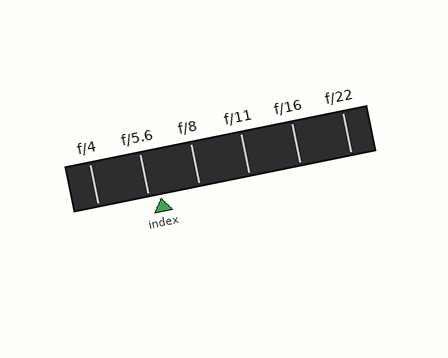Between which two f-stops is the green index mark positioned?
The index mark is between f/5.6 and f/8.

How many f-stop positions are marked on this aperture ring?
There are 6 f-stop positions marked.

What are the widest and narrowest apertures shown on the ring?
The widest aperture shown is f/4 and the narrowest is f/22.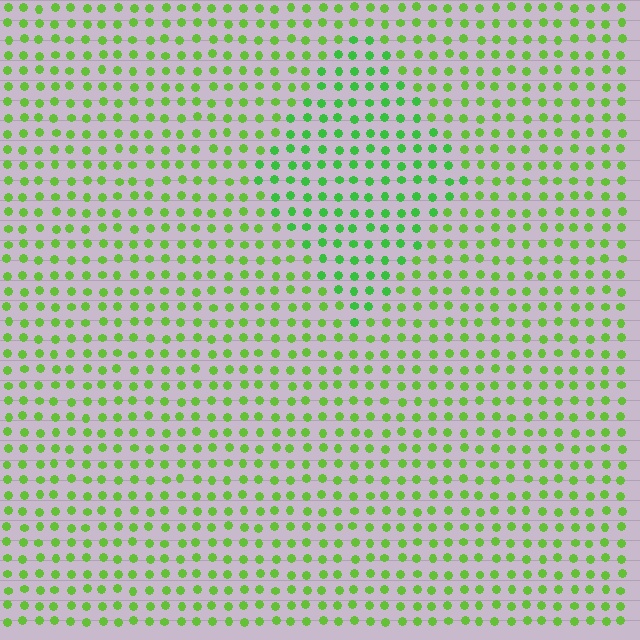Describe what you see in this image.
The image is filled with small lime elements in a uniform arrangement. A diamond-shaped region is visible where the elements are tinted to a slightly different hue, forming a subtle color boundary.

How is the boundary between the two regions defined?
The boundary is defined purely by a slight shift in hue (about 24 degrees). Spacing, size, and orientation are identical on both sides.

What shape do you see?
I see a diamond.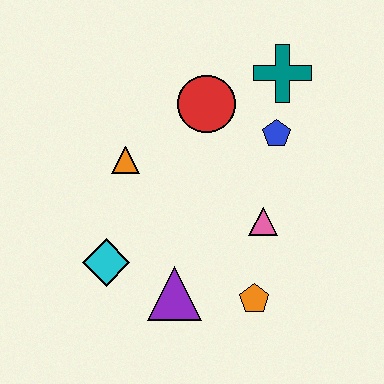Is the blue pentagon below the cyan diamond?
No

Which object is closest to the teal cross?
The blue pentagon is closest to the teal cross.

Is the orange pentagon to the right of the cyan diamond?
Yes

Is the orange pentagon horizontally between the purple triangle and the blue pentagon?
Yes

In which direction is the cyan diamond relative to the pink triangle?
The cyan diamond is to the left of the pink triangle.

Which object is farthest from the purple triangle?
The teal cross is farthest from the purple triangle.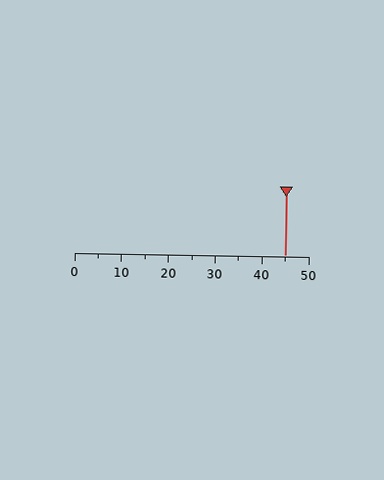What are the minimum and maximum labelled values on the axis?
The axis runs from 0 to 50.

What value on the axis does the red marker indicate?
The marker indicates approximately 45.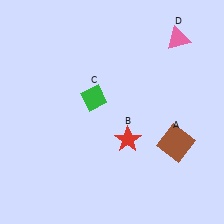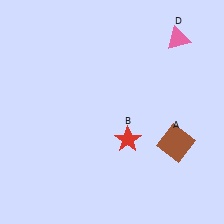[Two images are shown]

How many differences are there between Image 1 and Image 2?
There is 1 difference between the two images.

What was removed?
The green diamond (C) was removed in Image 2.